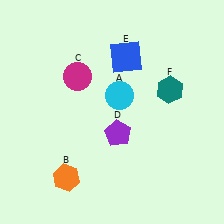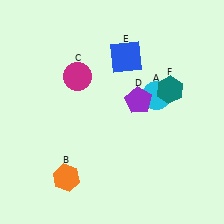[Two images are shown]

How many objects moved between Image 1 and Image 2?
2 objects moved between the two images.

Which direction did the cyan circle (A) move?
The cyan circle (A) moved right.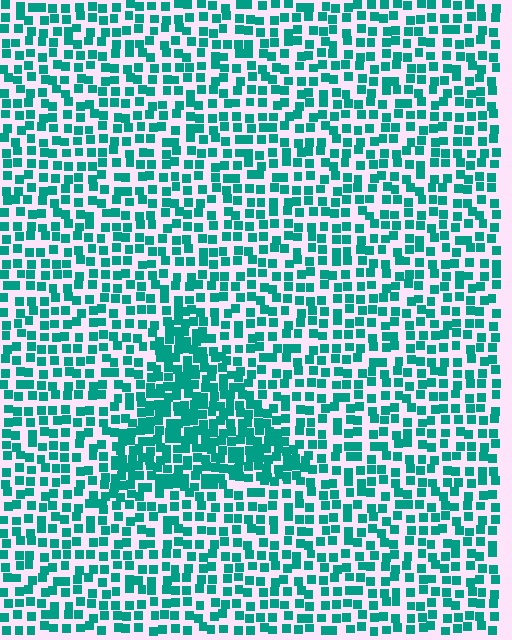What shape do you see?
I see a triangle.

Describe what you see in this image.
The image contains small teal elements arranged at two different densities. A triangle-shaped region is visible where the elements are more densely packed than the surrounding area.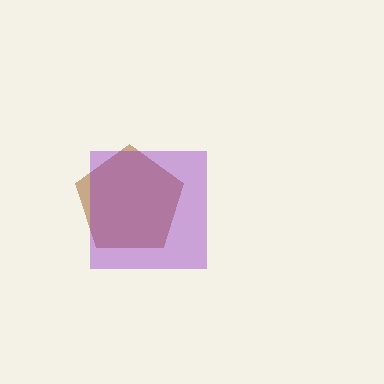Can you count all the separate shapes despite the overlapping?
Yes, there are 2 separate shapes.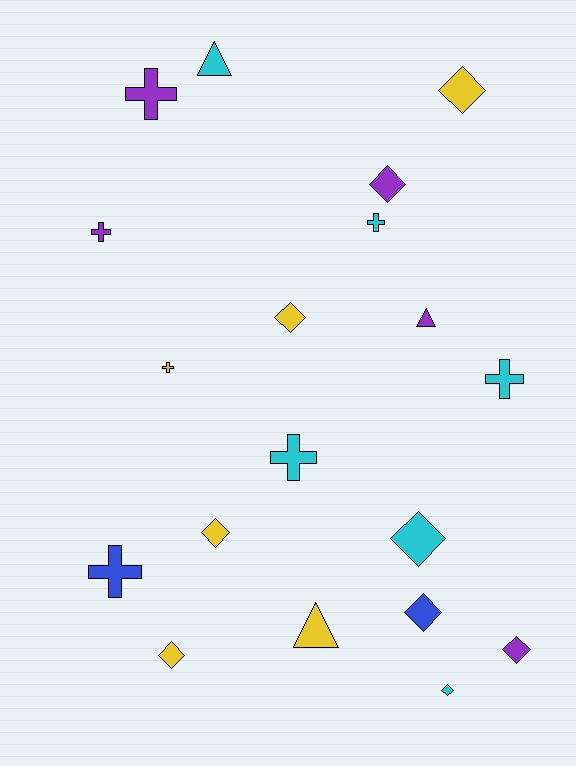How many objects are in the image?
There are 19 objects.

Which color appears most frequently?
Cyan, with 6 objects.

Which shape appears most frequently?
Diamond, with 9 objects.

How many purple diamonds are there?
There are 2 purple diamonds.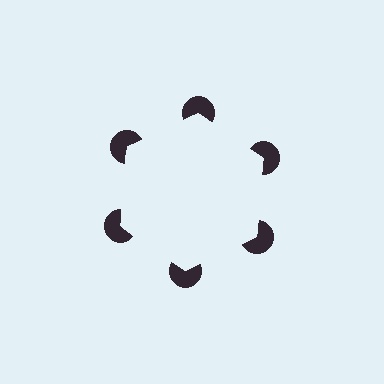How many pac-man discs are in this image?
There are 6 — one at each vertex of the illusory hexagon.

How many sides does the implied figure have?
6 sides.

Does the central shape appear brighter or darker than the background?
It typically appears slightly brighter than the background, even though no actual brightness change is drawn.